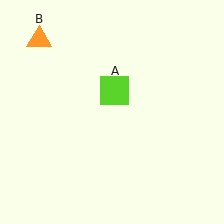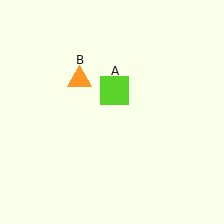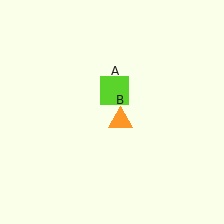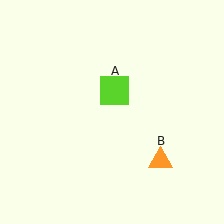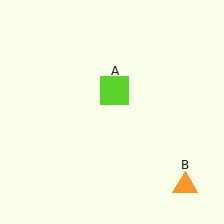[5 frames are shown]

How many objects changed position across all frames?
1 object changed position: orange triangle (object B).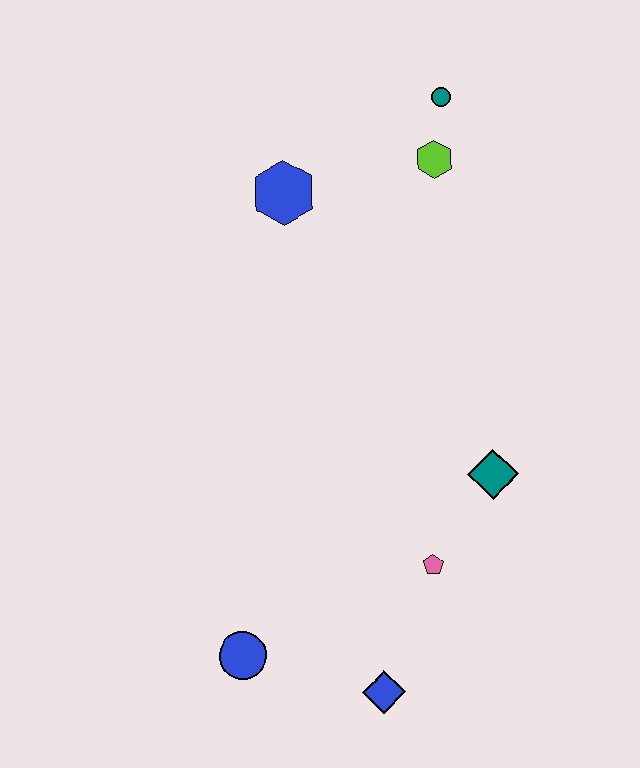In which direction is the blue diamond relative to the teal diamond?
The blue diamond is below the teal diamond.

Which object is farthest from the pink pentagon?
The teal circle is farthest from the pink pentagon.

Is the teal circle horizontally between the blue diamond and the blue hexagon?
No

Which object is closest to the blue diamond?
The pink pentagon is closest to the blue diamond.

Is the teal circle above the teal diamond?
Yes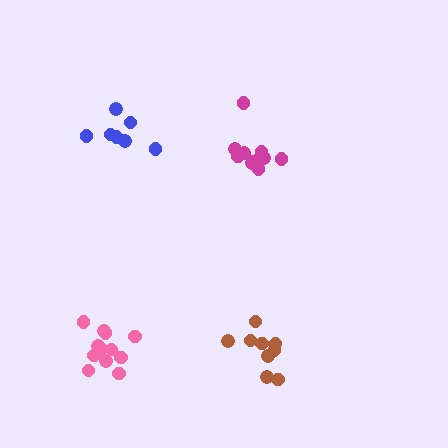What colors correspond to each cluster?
The clusters are colored: blue, brown, magenta, pink.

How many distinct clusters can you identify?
There are 4 distinct clusters.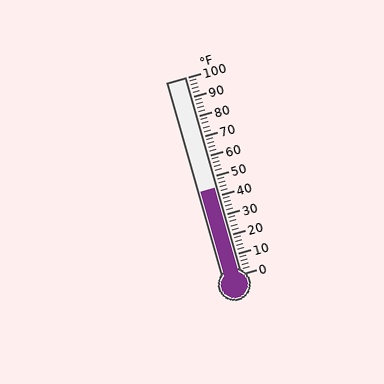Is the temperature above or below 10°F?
The temperature is above 10°F.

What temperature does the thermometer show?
The thermometer shows approximately 44°F.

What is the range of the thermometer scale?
The thermometer scale ranges from 0°F to 100°F.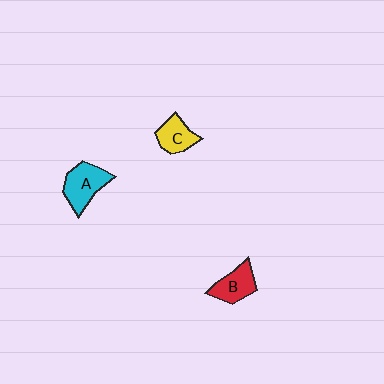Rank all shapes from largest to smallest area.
From largest to smallest: A (cyan), B (red), C (yellow).